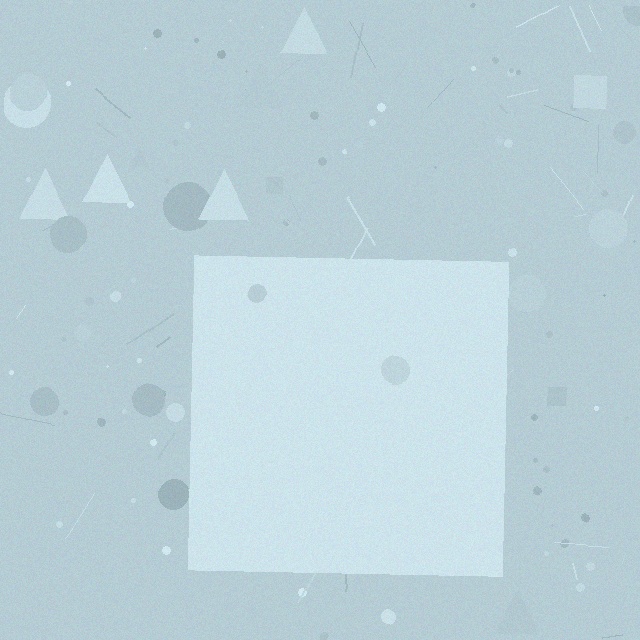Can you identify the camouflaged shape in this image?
The camouflaged shape is a square.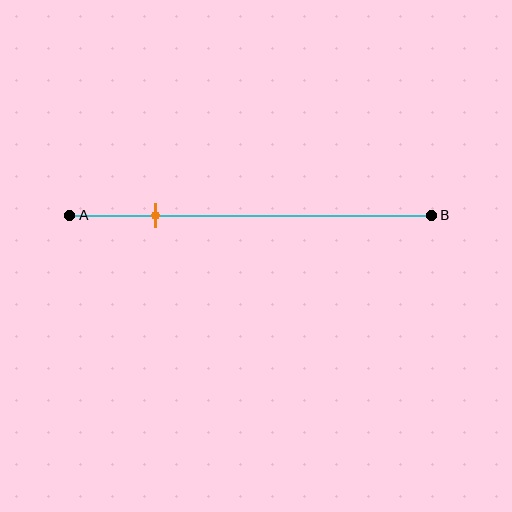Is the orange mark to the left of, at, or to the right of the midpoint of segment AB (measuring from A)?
The orange mark is to the left of the midpoint of segment AB.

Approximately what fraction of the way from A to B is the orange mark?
The orange mark is approximately 25% of the way from A to B.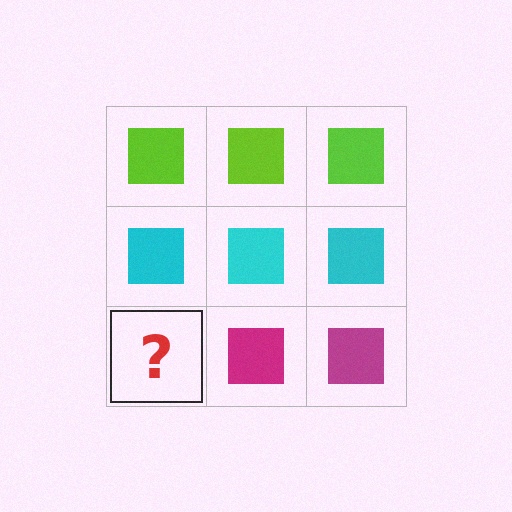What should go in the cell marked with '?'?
The missing cell should contain a magenta square.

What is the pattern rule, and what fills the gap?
The rule is that each row has a consistent color. The gap should be filled with a magenta square.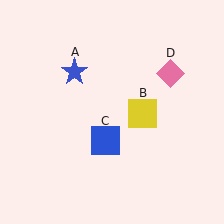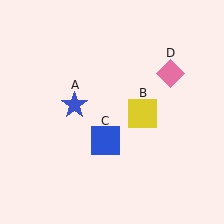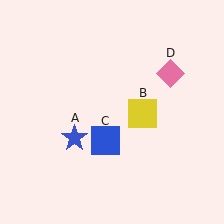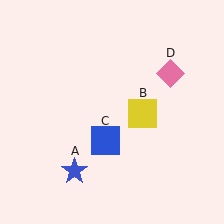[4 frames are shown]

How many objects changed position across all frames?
1 object changed position: blue star (object A).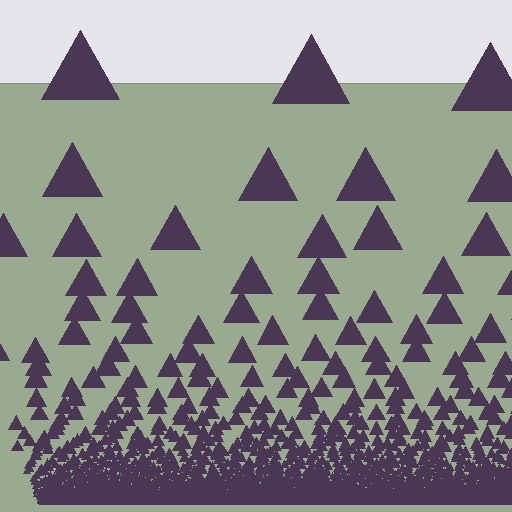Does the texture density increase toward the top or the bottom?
Density increases toward the bottom.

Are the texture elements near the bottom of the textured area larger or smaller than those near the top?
Smaller. The gradient is inverted — elements near the bottom are smaller and denser.